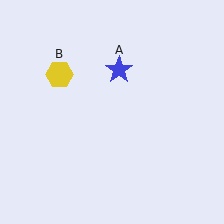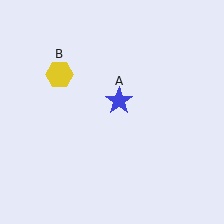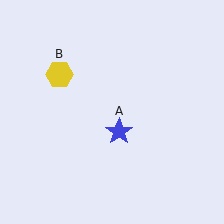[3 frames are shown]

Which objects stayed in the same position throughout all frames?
Yellow hexagon (object B) remained stationary.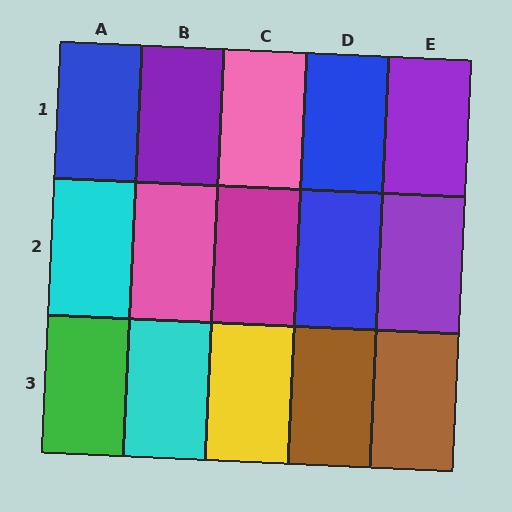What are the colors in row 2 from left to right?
Cyan, pink, magenta, blue, purple.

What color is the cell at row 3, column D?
Brown.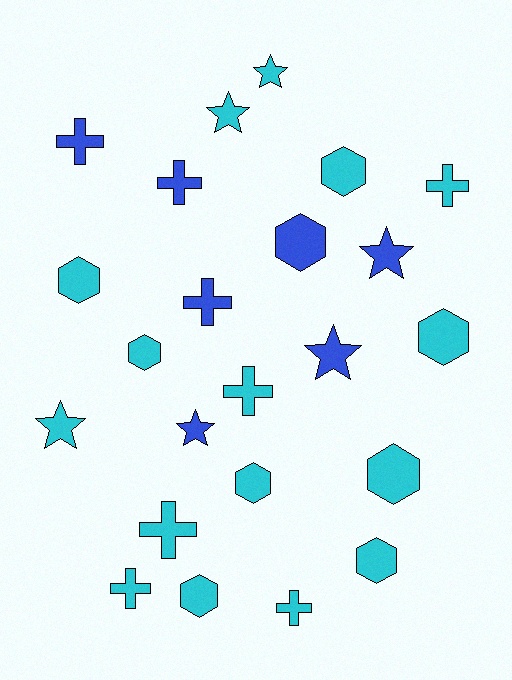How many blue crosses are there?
There are 3 blue crosses.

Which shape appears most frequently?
Hexagon, with 9 objects.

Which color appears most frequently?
Cyan, with 16 objects.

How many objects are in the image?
There are 23 objects.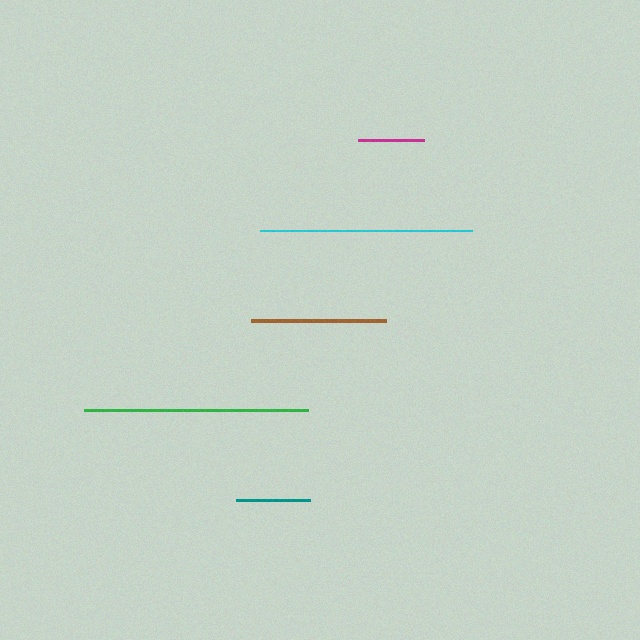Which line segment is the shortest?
The magenta line is the shortest at approximately 66 pixels.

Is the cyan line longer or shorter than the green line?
The green line is longer than the cyan line.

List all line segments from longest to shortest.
From longest to shortest: green, cyan, brown, teal, magenta.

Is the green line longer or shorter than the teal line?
The green line is longer than the teal line.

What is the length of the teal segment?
The teal segment is approximately 74 pixels long.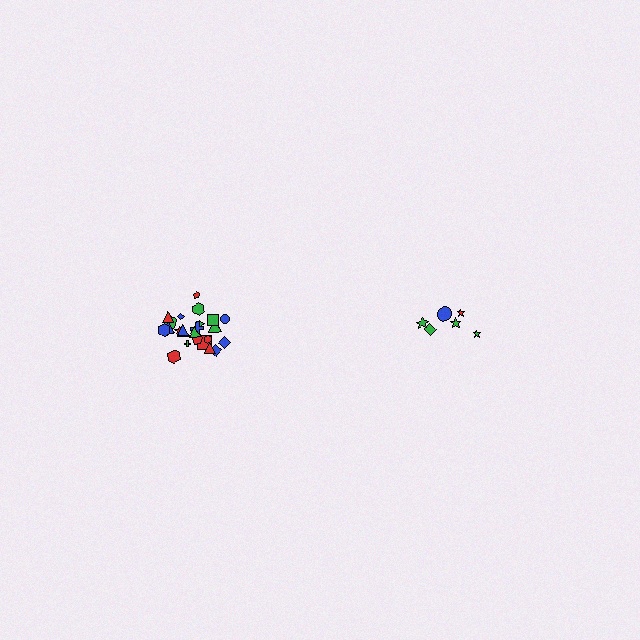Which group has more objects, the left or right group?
The left group.